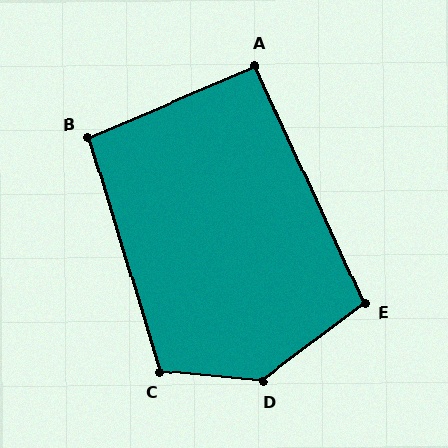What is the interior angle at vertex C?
Approximately 112 degrees (obtuse).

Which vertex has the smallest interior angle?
A, at approximately 92 degrees.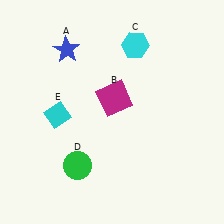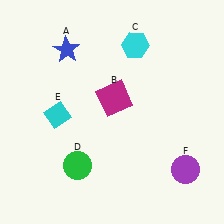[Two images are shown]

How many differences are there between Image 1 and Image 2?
There is 1 difference between the two images.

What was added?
A purple circle (F) was added in Image 2.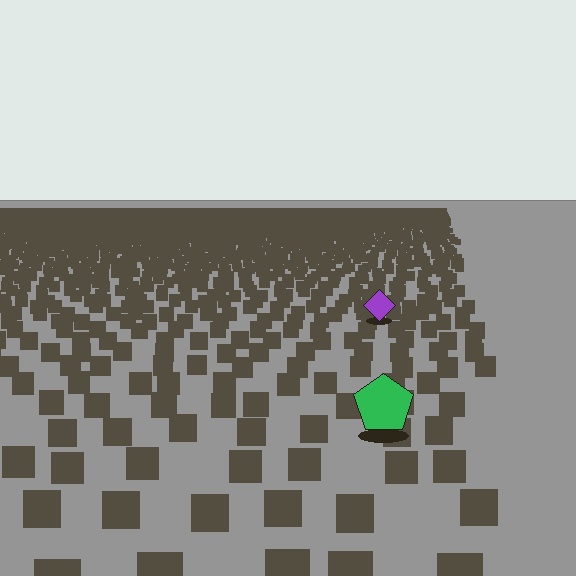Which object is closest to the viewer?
The green pentagon is closest. The texture marks near it are larger and more spread out.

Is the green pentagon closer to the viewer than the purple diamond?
Yes. The green pentagon is closer — you can tell from the texture gradient: the ground texture is coarser near it.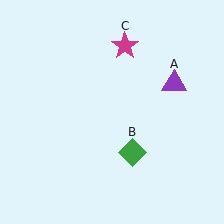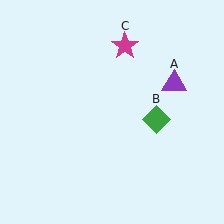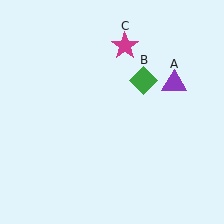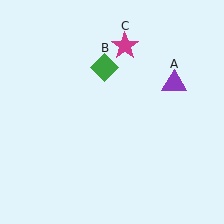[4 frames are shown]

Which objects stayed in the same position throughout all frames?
Purple triangle (object A) and magenta star (object C) remained stationary.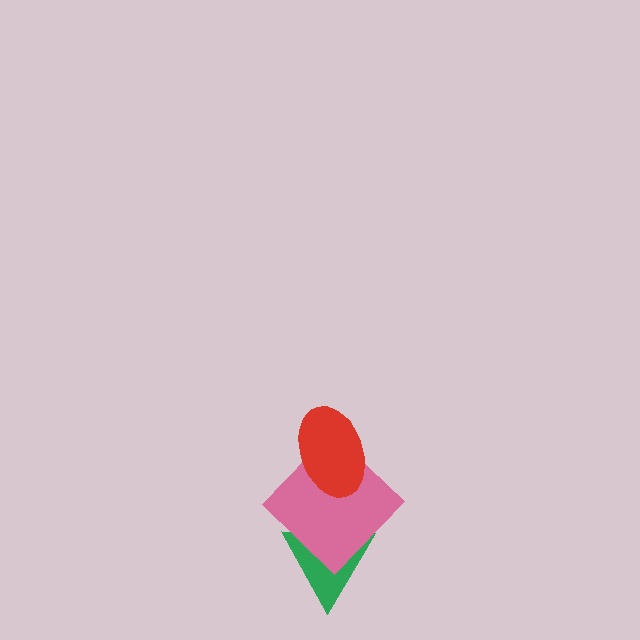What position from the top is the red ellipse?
The red ellipse is 1st from the top.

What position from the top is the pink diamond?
The pink diamond is 2nd from the top.